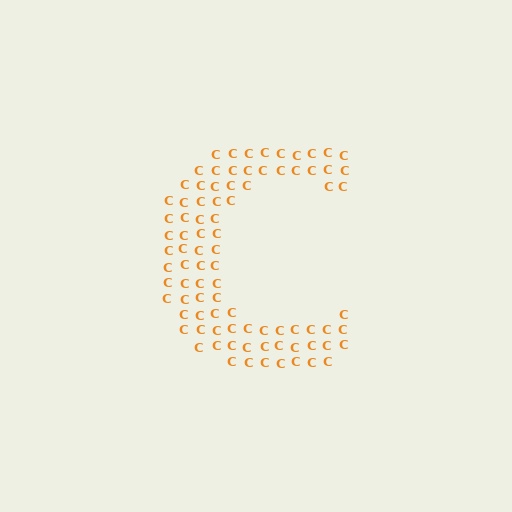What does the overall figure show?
The overall figure shows the letter C.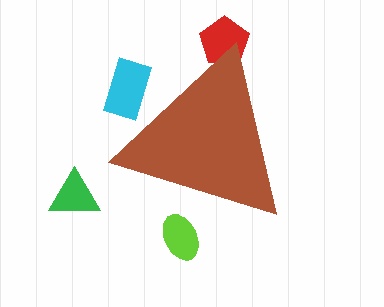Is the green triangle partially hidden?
No, the green triangle is fully visible.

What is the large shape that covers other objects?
A brown triangle.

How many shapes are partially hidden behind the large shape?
3 shapes are partially hidden.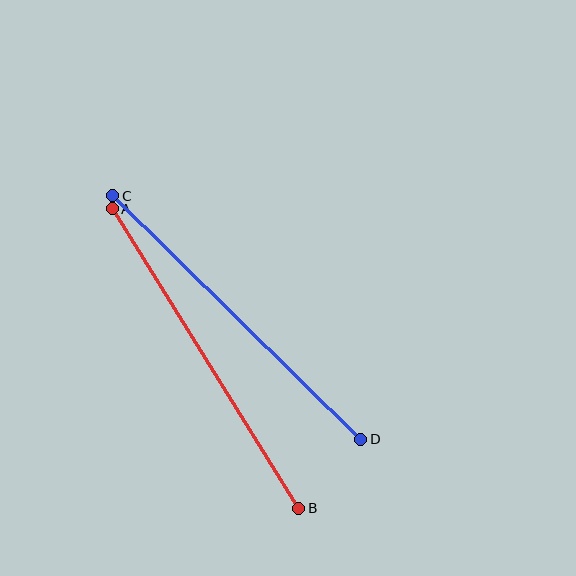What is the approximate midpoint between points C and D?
The midpoint is at approximately (237, 317) pixels.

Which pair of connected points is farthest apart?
Points A and B are farthest apart.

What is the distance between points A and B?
The distance is approximately 353 pixels.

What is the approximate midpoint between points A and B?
The midpoint is at approximately (206, 358) pixels.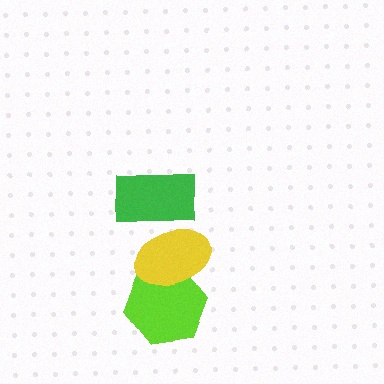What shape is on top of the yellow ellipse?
The green rectangle is on top of the yellow ellipse.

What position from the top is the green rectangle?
The green rectangle is 1st from the top.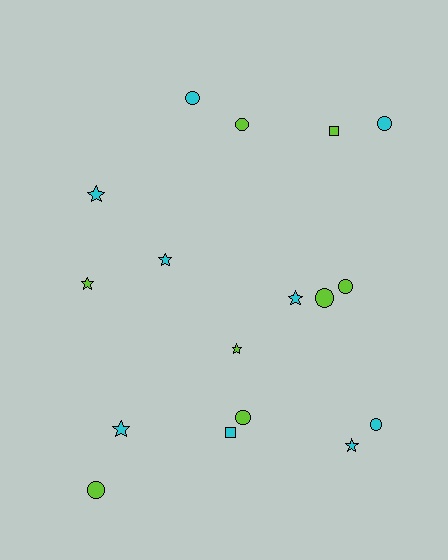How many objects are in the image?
There are 17 objects.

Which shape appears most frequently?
Circle, with 8 objects.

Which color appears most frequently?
Cyan, with 9 objects.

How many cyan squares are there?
There is 1 cyan square.